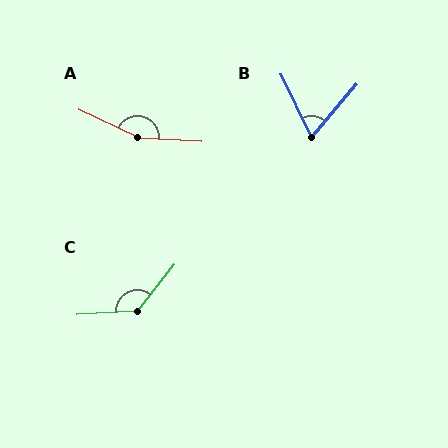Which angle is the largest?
A, at approximately 157 degrees.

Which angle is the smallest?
B, at approximately 66 degrees.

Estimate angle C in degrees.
Approximately 132 degrees.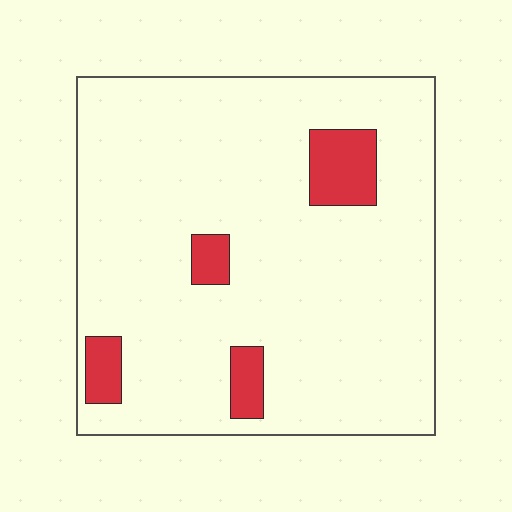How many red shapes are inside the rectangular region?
4.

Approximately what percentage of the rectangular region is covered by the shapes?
Approximately 10%.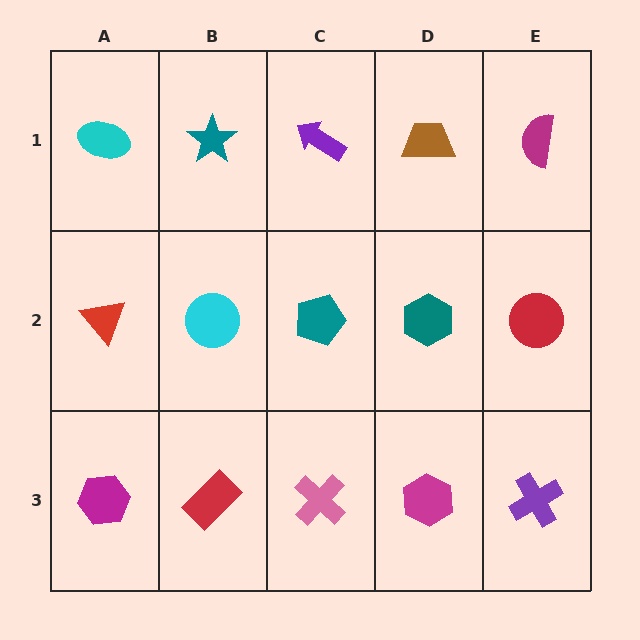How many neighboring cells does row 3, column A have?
2.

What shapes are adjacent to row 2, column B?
A teal star (row 1, column B), a red rectangle (row 3, column B), a red triangle (row 2, column A), a teal pentagon (row 2, column C).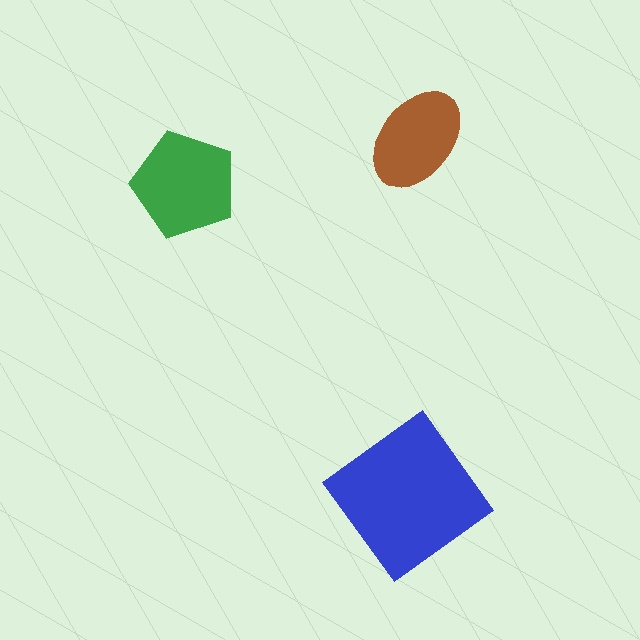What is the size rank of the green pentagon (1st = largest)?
2nd.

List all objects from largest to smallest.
The blue diamond, the green pentagon, the brown ellipse.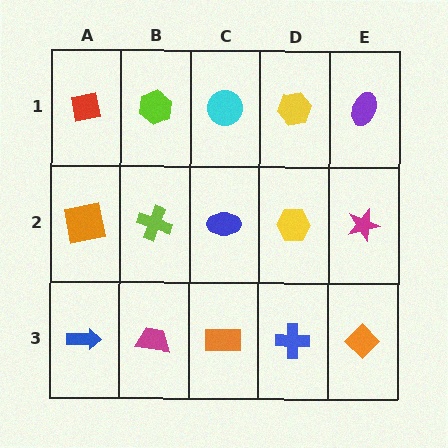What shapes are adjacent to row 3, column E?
A magenta star (row 2, column E), a blue cross (row 3, column D).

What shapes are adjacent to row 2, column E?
A purple ellipse (row 1, column E), an orange diamond (row 3, column E), a yellow hexagon (row 2, column D).